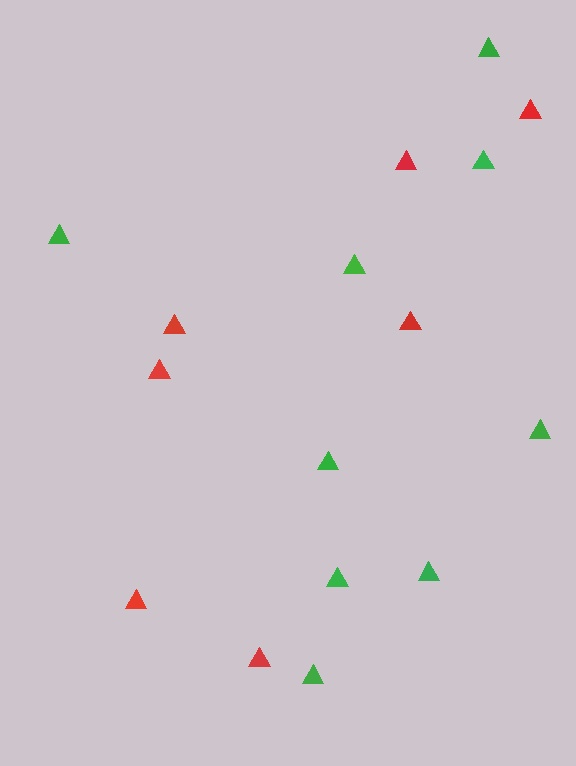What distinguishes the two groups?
There are 2 groups: one group of green triangles (9) and one group of red triangles (7).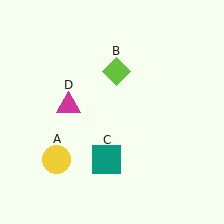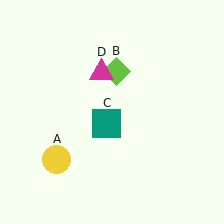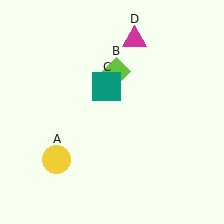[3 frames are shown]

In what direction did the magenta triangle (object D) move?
The magenta triangle (object D) moved up and to the right.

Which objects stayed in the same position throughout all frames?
Yellow circle (object A) and lime diamond (object B) remained stationary.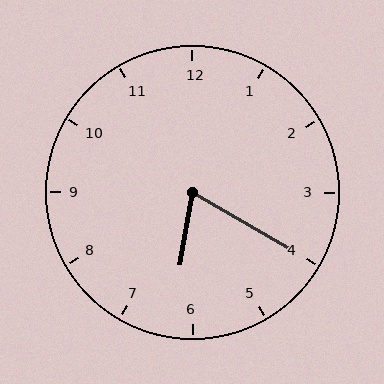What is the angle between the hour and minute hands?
Approximately 70 degrees.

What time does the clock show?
6:20.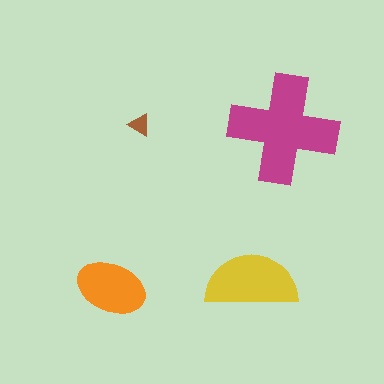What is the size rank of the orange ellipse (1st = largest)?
3rd.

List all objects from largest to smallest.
The magenta cross, the yellow semicircle, the orange ellipse, the brown triangle.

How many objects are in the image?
There are 4 objects in the image.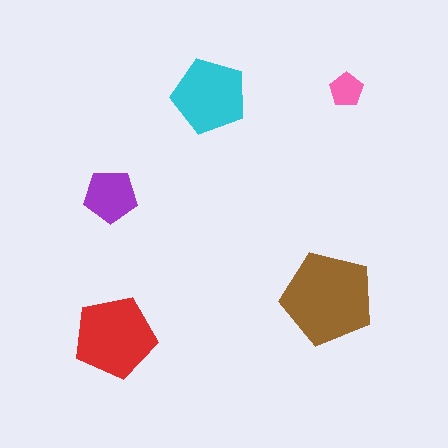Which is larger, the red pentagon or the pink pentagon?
The red one.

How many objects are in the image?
There are 5 objects in the image.